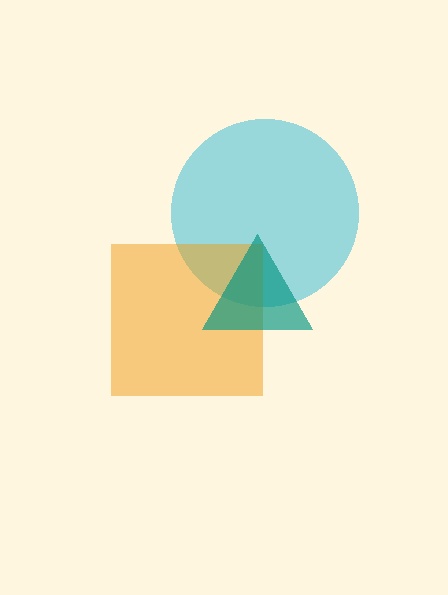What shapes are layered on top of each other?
The layered shapes are: a cyan circle, an orange square, a teal triangle.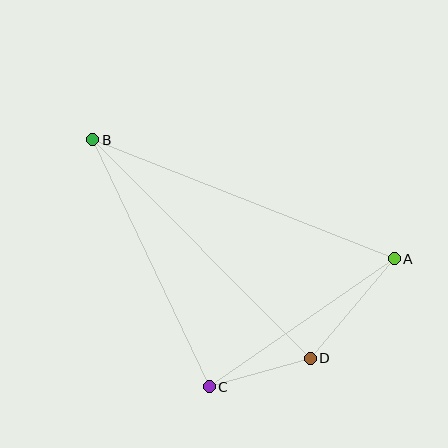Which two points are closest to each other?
Points C and D are closest to each other.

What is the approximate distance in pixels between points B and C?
The distance between B and C is approximately 273 pixels.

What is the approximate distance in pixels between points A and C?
The distance between A and C is approximately 225 pixels.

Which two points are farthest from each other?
Points A and B are farthest from each other.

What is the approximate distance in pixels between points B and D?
The distance between B and D is approximately 308 pixels.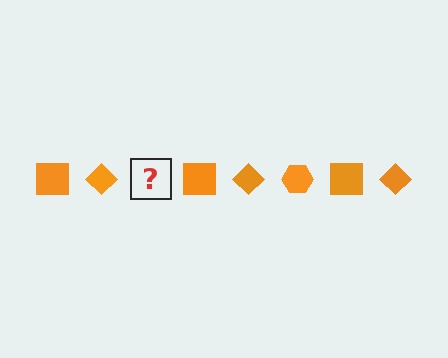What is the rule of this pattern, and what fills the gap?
The rule is that the pattern cycles through square, diamond, hexagon shapes in orange. The gap should be filled with an orange hexagon.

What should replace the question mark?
The question mark should be replaced with an orange hexagon.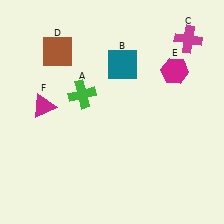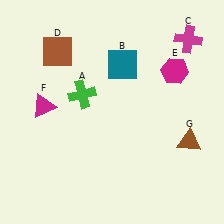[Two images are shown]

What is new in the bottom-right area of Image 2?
A brown triangle (G) was added in the bottom-right area of Image 2.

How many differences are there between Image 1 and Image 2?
There is 1 difference between the two images.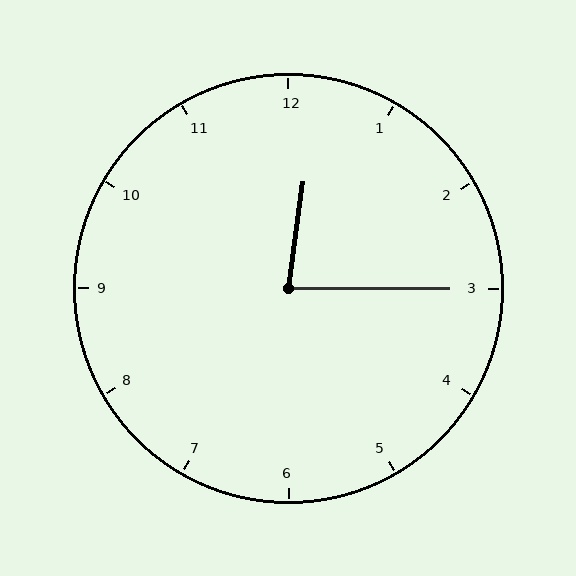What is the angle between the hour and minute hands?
Approximately 82 degrees.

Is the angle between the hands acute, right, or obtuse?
It is acute.